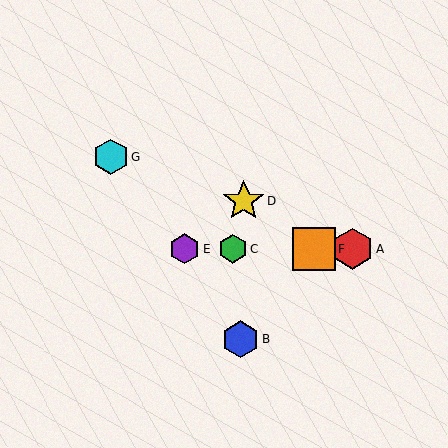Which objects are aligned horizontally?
Objects A, C, E, F are aligned horizontally.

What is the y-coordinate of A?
Object A is at y≈249.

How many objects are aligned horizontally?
4 objects (A, C, E, F) are aligned horizontally.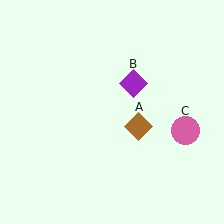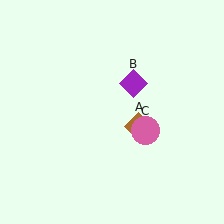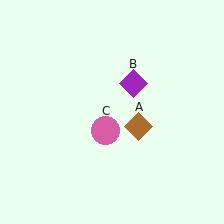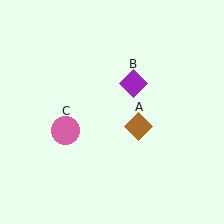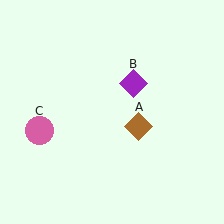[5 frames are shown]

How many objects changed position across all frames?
1 object changed position: pink circle (object C).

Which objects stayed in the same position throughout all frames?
Brown diamond (object A) and purple diamond (object B) remained stationary.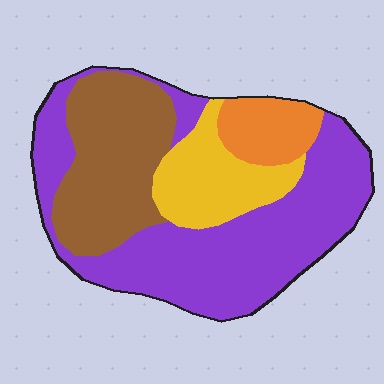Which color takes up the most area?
Purple, at roughly 50%.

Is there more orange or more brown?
Brown.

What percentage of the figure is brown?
Brown takes up about one quarter (1/4) of the figure.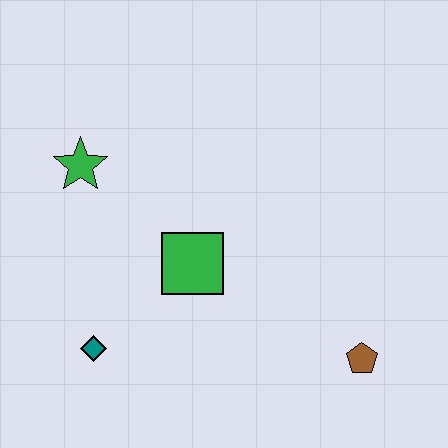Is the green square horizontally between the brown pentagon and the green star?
Yes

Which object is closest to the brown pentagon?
The green square is closest to the brown pentagon.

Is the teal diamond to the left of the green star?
No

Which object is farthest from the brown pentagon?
The green star is farthest from the brown pentagon.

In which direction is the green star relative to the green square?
The green star is to the left of the green square.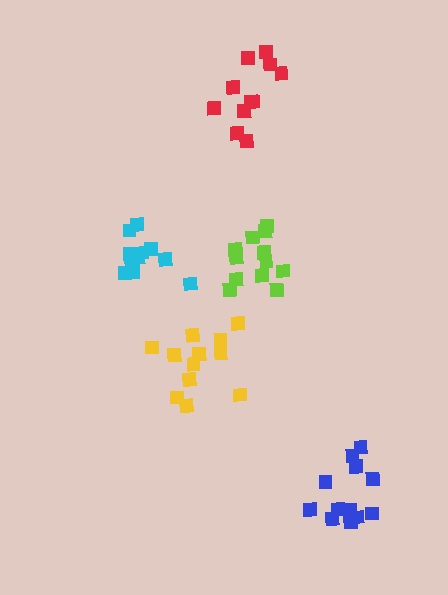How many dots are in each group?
Group 1: 12 dots, Group 2: 12 dots, Group 3: 13 dots, Group 4: 11 dots, Group 5: 13 dots (61 total).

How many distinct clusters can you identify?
There are 5 distinct clusters.